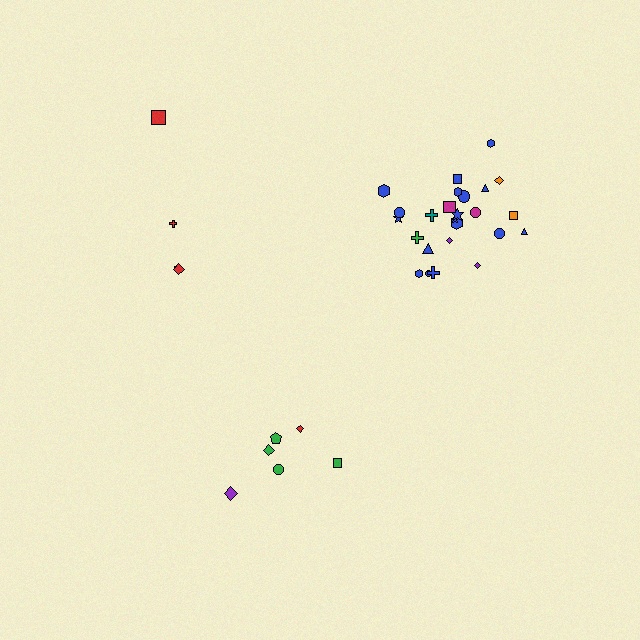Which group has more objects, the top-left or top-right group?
The top-right group.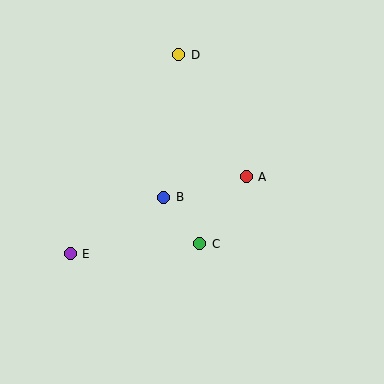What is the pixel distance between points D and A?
The distance between D and A is 139 pixels.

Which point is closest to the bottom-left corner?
Point E is closest to the bottom-left corner.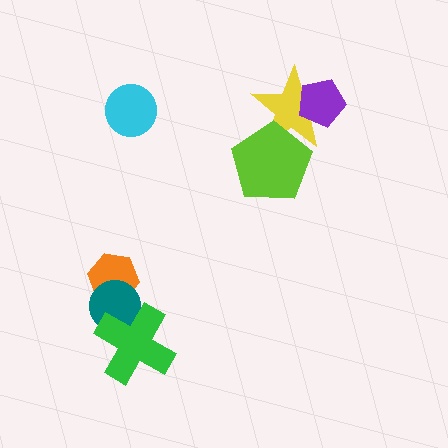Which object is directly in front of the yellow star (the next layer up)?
The purple pentagon is directly in front of the yellow star.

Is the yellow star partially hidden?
Yes, it is partially covered by another shape.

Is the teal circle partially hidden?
Yes, it is partially covered by another shape.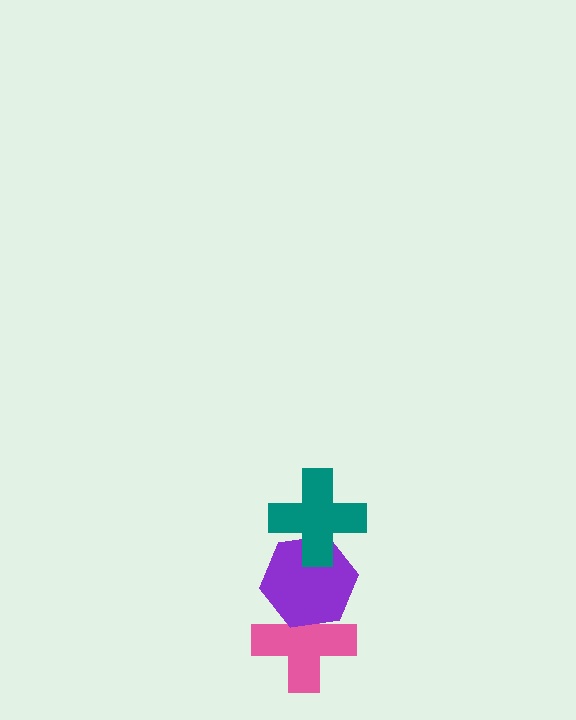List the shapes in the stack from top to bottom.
From top to bottom: the teal cross, the purple hexagon, the pink cross.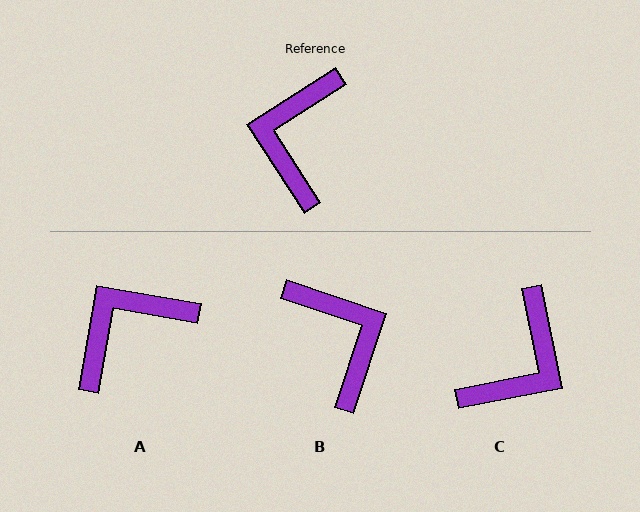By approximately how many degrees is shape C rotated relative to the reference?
Approximately 159 degrees counter-clockwise.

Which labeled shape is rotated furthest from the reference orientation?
C, about 159 degrees away.